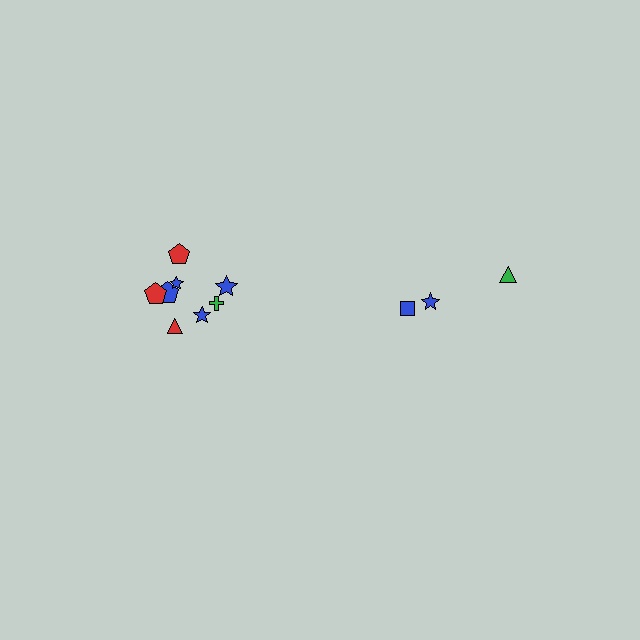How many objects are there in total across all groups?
There are 11 objects.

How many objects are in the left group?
There are 8 objects.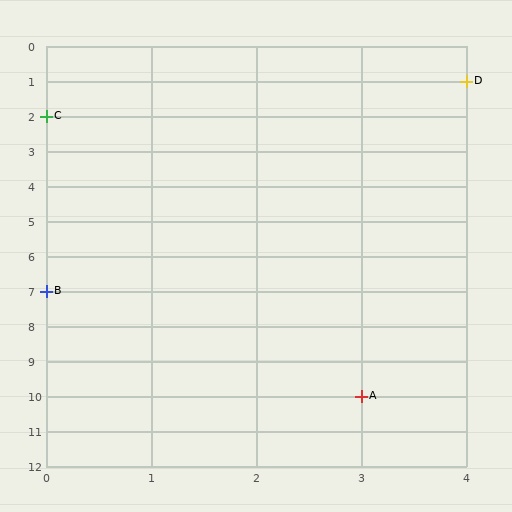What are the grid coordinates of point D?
Point D is at grid coordinates (4, 1).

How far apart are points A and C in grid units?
Points A and C are 3 columns and 8 rows apart (about 8.5 grid units diagonally).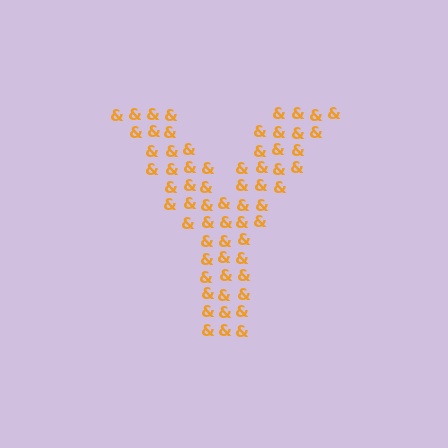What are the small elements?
The small elements are ampersands.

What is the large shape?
The large shape is the letter Y.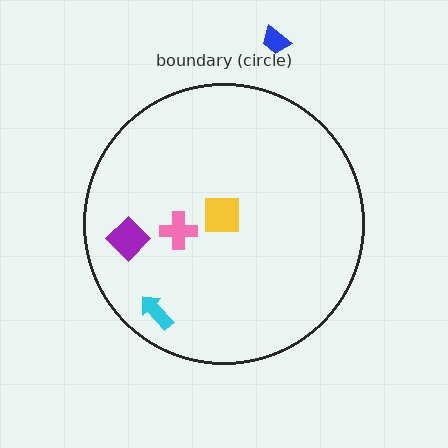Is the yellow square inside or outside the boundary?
Inside.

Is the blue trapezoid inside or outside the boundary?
Outside.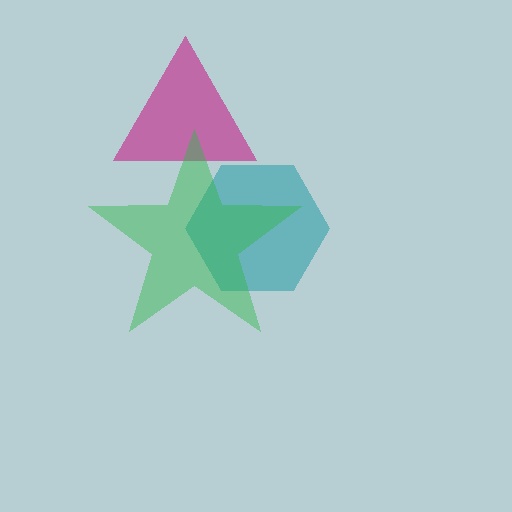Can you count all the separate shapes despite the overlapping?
Yes, there are 3 separate shapes.